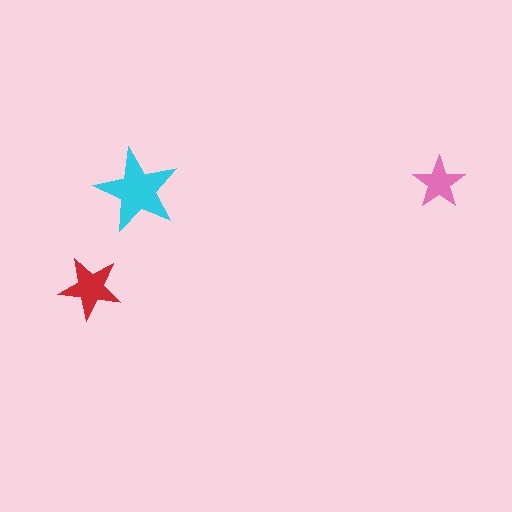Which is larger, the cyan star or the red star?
The cyan one.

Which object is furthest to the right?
The pink star is rightmost.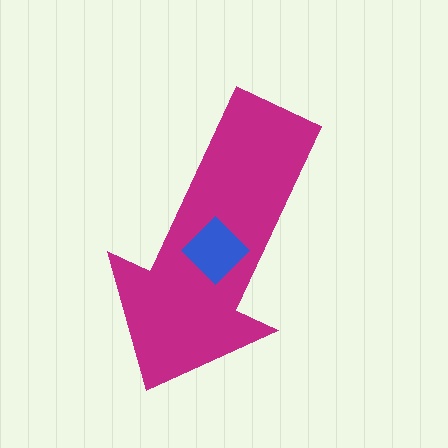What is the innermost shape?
The blue diamond.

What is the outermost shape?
The magenta arrow.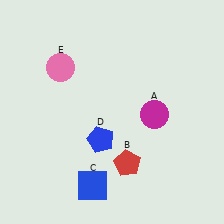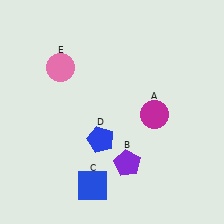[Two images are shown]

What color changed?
The pentagon (B) changed from red in Image 1 to purple in Image 2.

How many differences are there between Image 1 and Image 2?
There is 1 difference between the two images.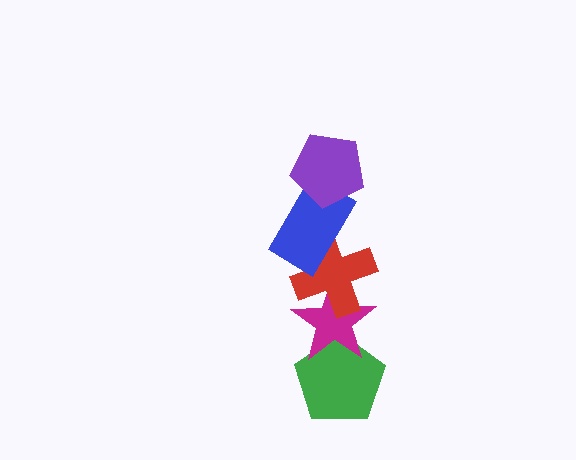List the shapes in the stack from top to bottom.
From top to bottom: the purple pentagon, the blue rectangle, the red cross, the magenta star, the green pentagon.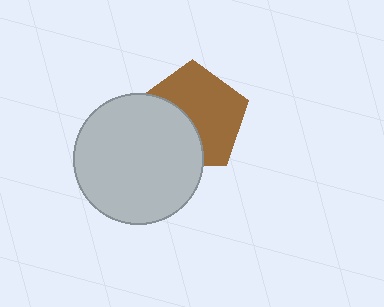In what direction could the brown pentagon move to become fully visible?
The brown pentagon could move toward the upper-right. That would shift it out from behind the light gray circle entirely.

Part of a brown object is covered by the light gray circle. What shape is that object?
It is a pentagon.